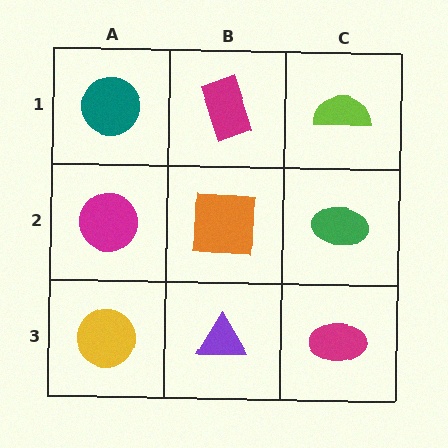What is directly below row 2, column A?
A yellow circle.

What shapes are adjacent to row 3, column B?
An orange square (row 2, column B), a yellow circle (row 3, column A), a magenta ellipse (row 3, column C).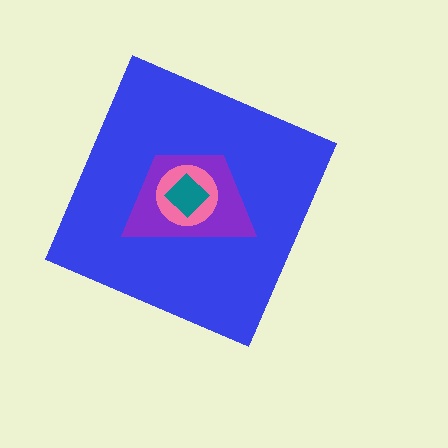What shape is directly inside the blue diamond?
The purple trapezoid.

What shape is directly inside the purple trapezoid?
The pink circle.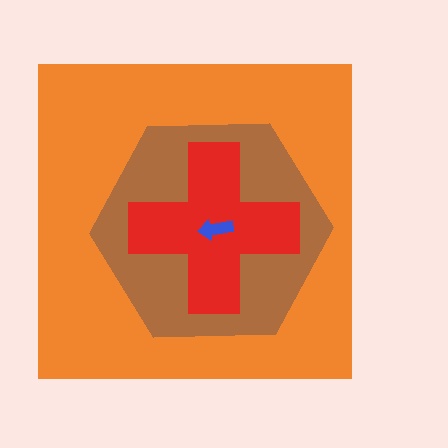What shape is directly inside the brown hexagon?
The red cross.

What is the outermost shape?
The orange square.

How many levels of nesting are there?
4.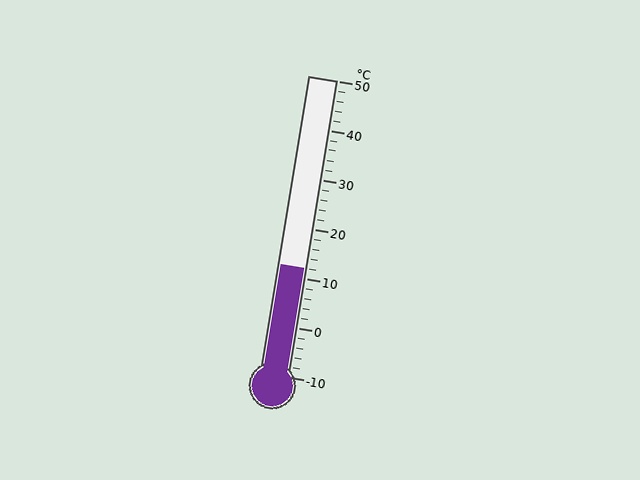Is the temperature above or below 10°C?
The temperature is above 10°C.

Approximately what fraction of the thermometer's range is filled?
The thermometer is filled to approximately 35% of its range.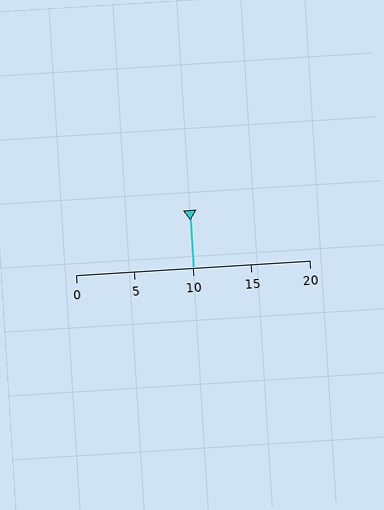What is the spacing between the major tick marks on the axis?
The major ticks are spaced 5 apart.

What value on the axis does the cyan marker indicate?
The marker indicates approximately 10.